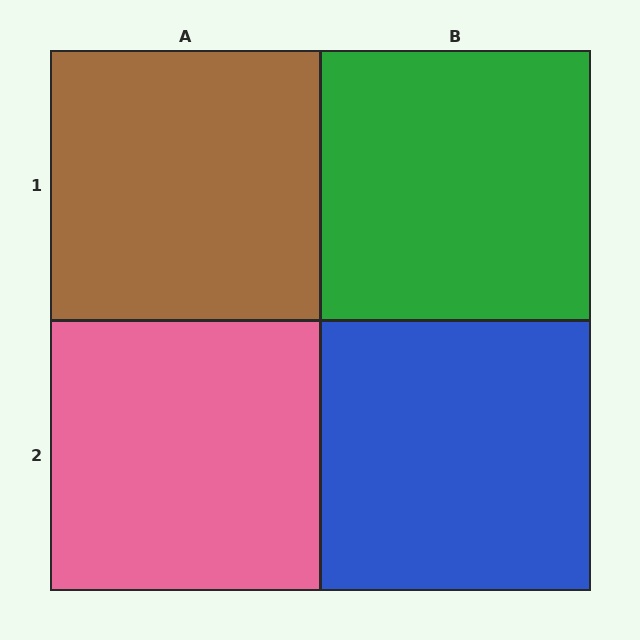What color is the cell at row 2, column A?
Pink.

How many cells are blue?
1 cell is blue.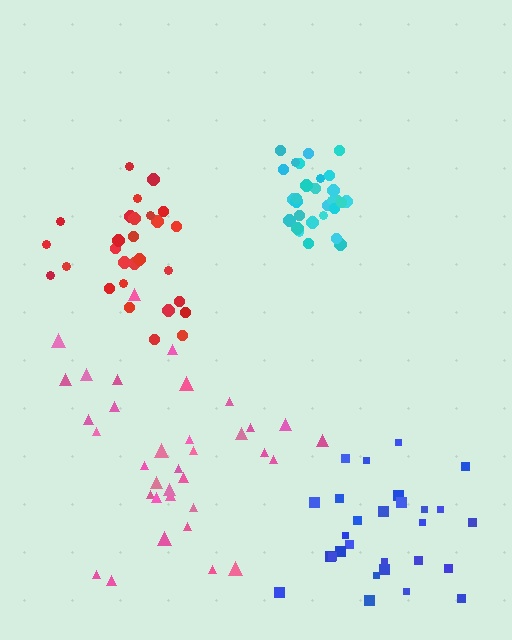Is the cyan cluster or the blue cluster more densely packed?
Cyan.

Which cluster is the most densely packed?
Cyan.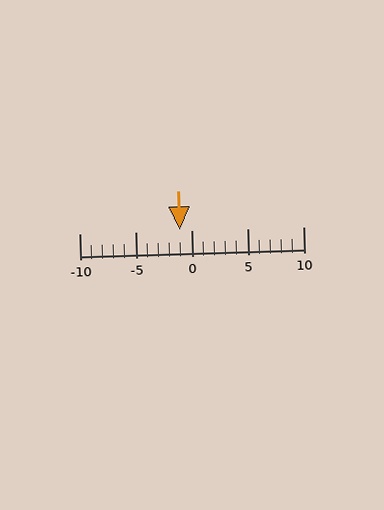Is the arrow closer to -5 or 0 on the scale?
The arrow is closer to 0.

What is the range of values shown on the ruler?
The ruler shows values from -10 to 10.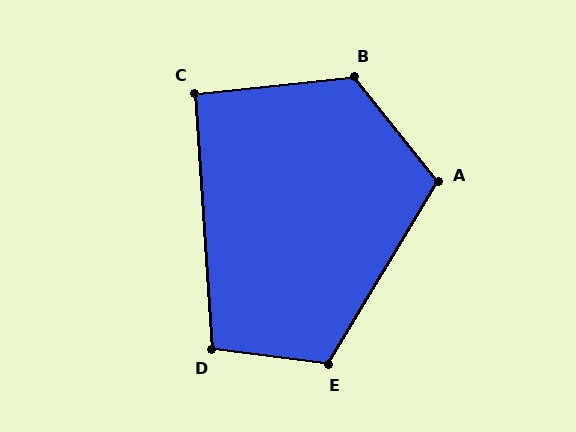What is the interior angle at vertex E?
Approximately 114 degrees (obtuse).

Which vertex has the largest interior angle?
B, at approximately 123 degrees.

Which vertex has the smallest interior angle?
C, at approximately 92 degrees.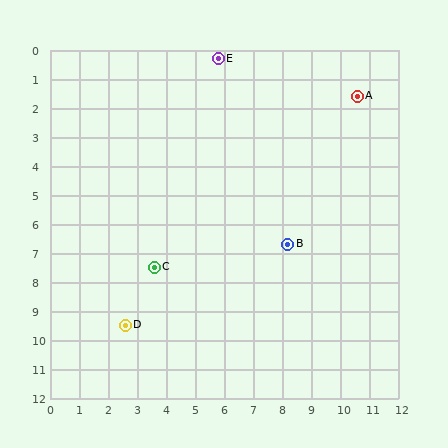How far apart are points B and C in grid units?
Points B and C are about 4.7 grid units apart.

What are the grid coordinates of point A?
Point A is at approximately (10.6, 1.6).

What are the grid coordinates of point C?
Point C is at approximately (3.6, 7.5).